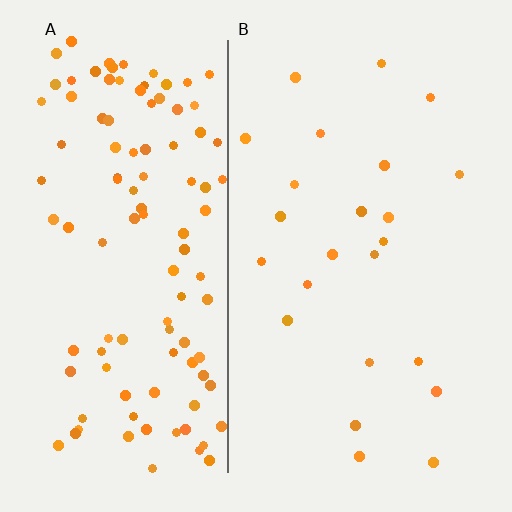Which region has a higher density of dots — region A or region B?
A (the left).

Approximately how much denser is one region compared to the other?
Approximately 4.7× — region A over region B.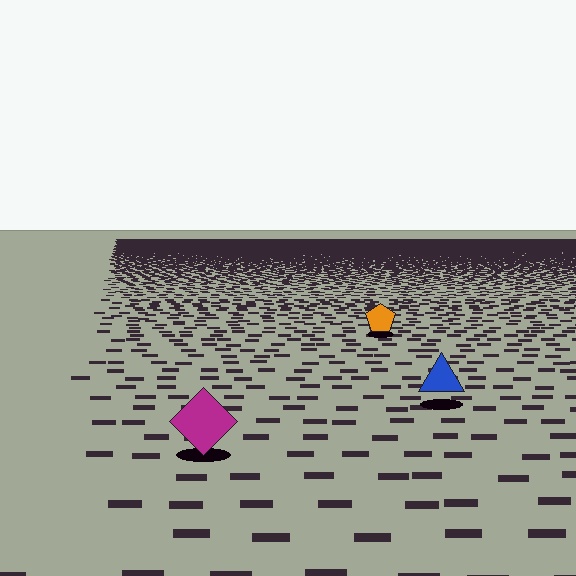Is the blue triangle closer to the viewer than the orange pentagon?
Yes. The blue triangle is closer — you can tell from the texture gradient: the ground texture is coarser near it.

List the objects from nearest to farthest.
From nearest to farthest: the magenta diamond, the blue triangle, the orange pentagon.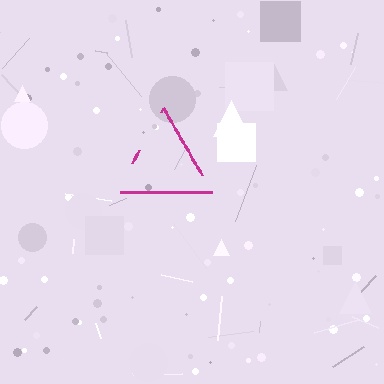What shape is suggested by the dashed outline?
The dashed outline suggests a triangle.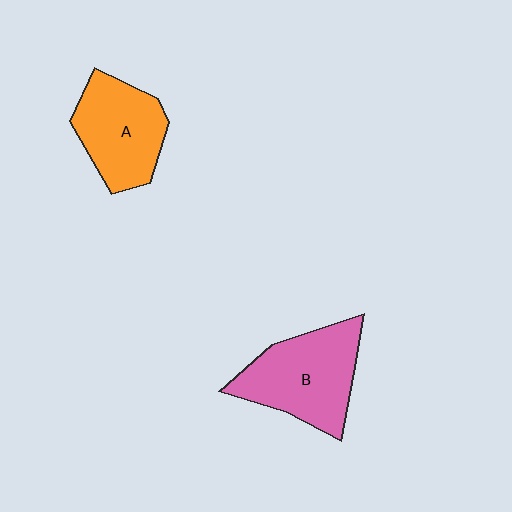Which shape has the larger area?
Shape B (pink).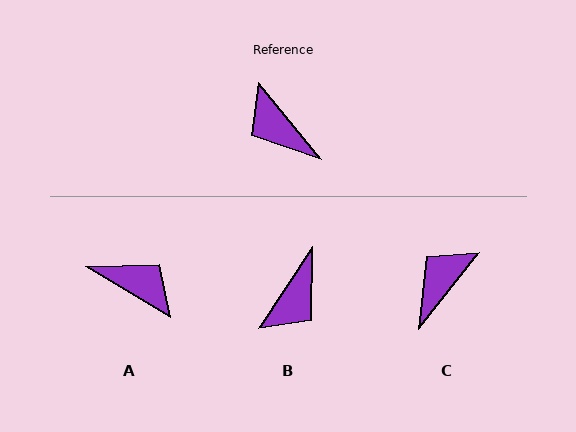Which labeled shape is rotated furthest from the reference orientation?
A, about 161 degrees away.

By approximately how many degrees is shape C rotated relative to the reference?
Approximately 78 degrees clockwise.